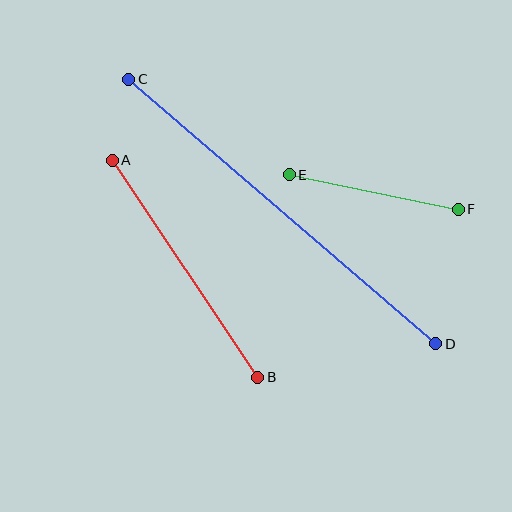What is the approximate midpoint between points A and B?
The midpoint is at approximately (185, 269) pixels.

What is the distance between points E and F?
The distance is approximately 172 pixels.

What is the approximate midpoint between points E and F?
The midpoint is at approximately (374, 192) pixels.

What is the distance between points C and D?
The distance is approximately 405 pixels.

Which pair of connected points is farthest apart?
Points C and D are farthest apart.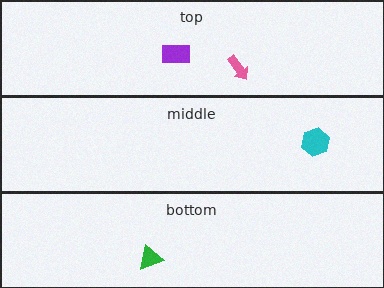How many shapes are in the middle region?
1.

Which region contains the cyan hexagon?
The middle region.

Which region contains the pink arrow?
The top region.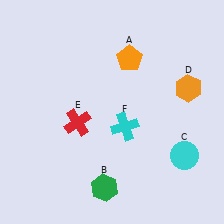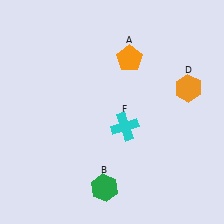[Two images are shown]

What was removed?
The red cross (E), the cyan circle (C) were removed in Image 2.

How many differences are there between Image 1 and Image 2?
There are 2 differences between the two images.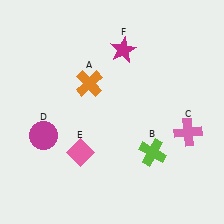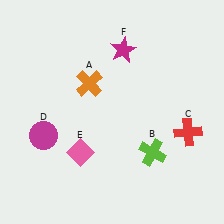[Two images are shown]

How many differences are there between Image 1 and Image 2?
There is 1 difference between the two images.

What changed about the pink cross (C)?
In Image 1, C is pink. In Image 2, it changed to red.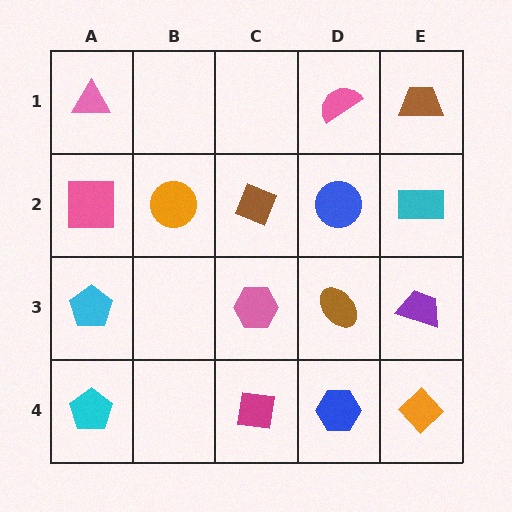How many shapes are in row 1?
3 shapes.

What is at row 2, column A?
A pink square.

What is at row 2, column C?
A brown diamond.